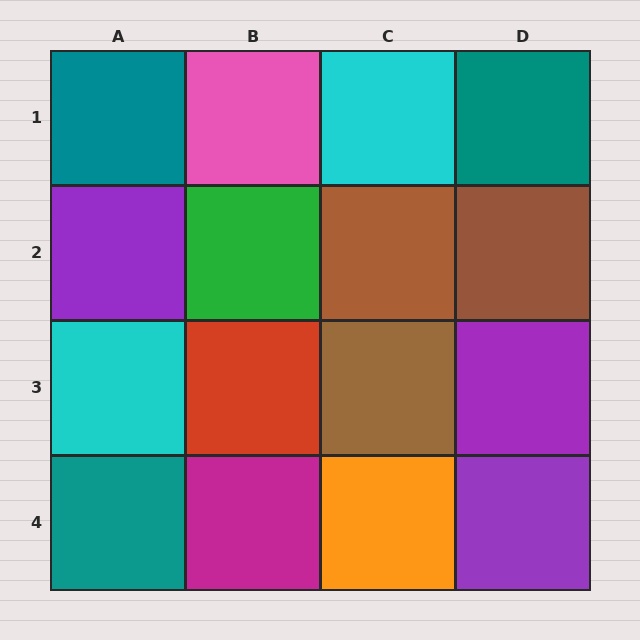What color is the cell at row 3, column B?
Red.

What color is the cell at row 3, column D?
Purple.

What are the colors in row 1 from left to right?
Teal, pink, cyan, teal.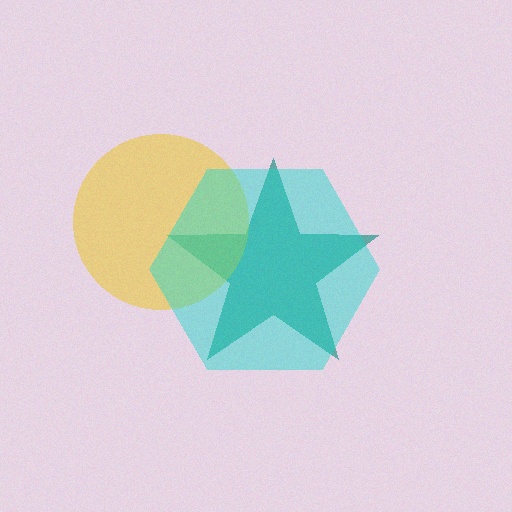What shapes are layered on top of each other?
The layered shapes are: a teal star, a yellow circle, a cyan hexagon.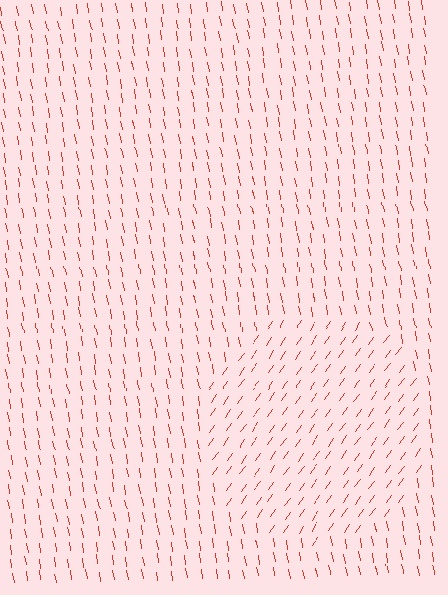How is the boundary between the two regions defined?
The boundary is defined purely by a change in line orientation (approximately 45 degrees difference). All lines are the same color and thickness.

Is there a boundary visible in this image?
Yes, there is a texture boundary formed by a change in line orientation.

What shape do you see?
I see a circle.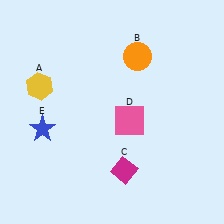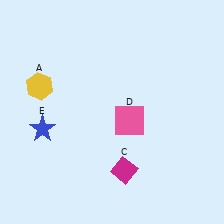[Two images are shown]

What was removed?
The orange circle (B) was removed in Image 2.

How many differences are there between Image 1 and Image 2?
There is 1 difference between the two images.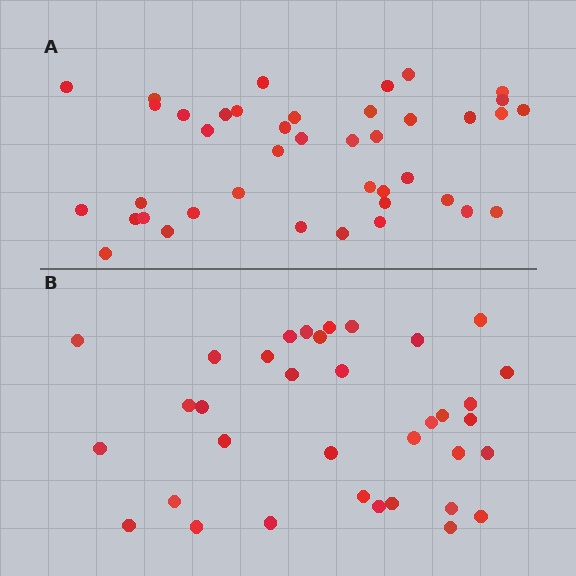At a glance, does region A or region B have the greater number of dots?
Region A (the top region) has more dots.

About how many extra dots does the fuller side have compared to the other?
Region A has about 6 more dots than region B.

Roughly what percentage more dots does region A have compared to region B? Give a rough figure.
About 15% more.